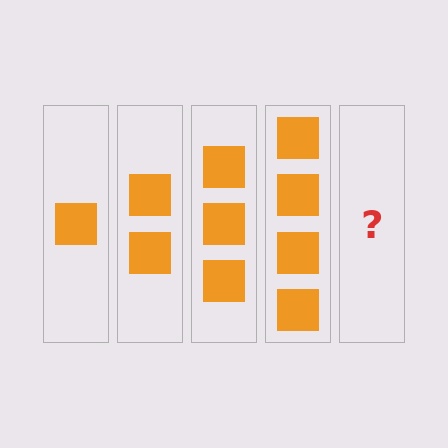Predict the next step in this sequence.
The next step is 5 squares.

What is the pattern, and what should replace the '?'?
The pattern is that each step adds one more square. The '?' should be 5 squares.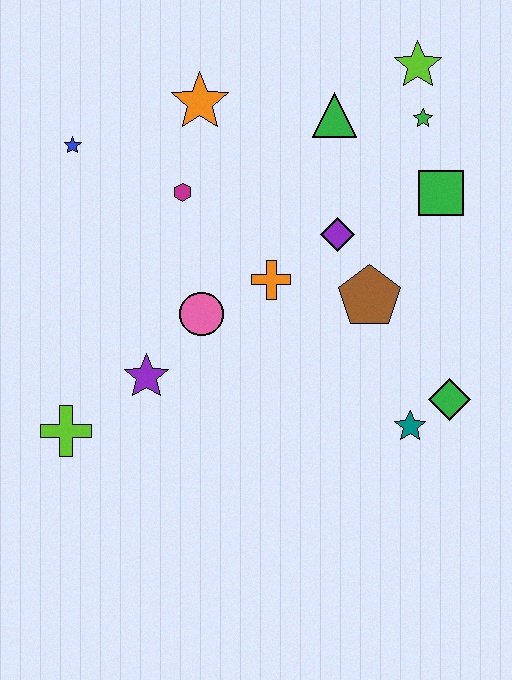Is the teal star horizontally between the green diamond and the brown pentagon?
Yes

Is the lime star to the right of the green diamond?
No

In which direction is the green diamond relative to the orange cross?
The green diamond is to the right of the orange cross.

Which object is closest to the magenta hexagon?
The orange star is closest to the magenta hexagon.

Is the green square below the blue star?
Yes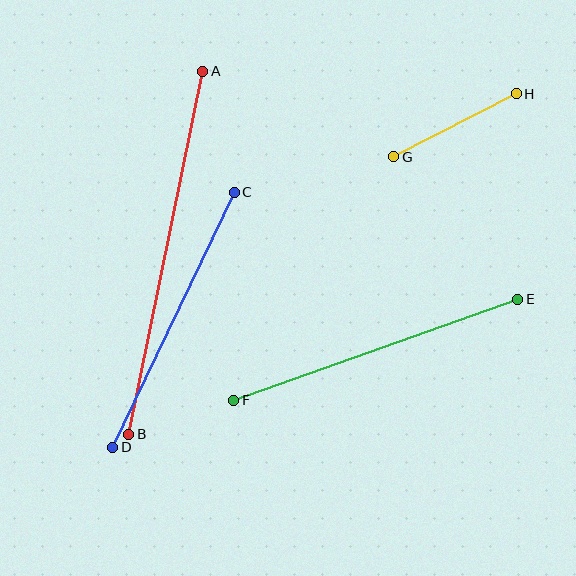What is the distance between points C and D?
The distance is approximately 282 pixels.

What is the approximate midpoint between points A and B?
The midpoint is at approximately (166, 253) pixels.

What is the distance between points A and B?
The distance is approximately 371 pixels.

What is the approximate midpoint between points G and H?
The midpoint is at approximately (455, 125) pixels.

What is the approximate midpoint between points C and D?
The midpoint is at approximately (174, 320) pixels.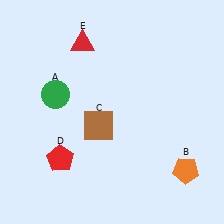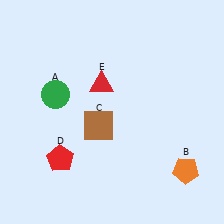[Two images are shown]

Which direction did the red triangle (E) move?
The red triangle (E) moved down.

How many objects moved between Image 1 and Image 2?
1 object moved between the two images.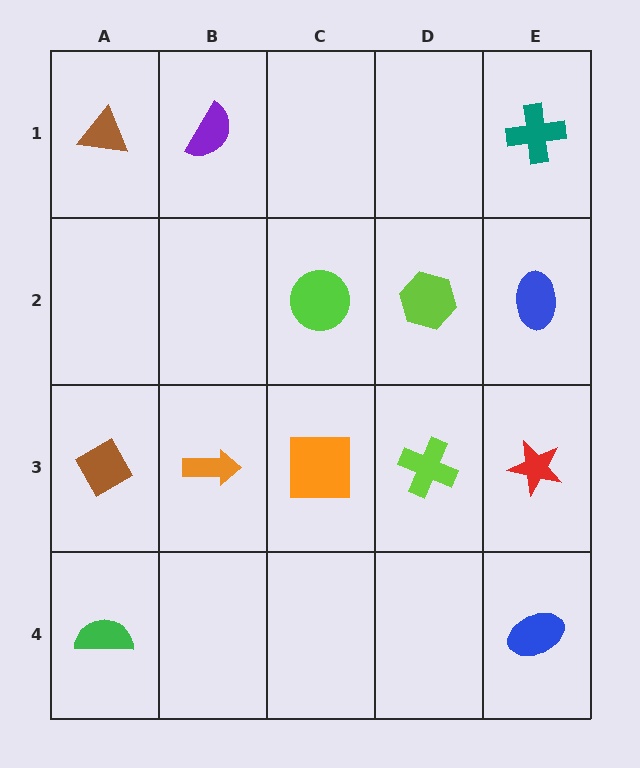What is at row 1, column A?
A brown triangle.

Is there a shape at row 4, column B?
No, that cell is empty.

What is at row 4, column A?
A green semicircle.